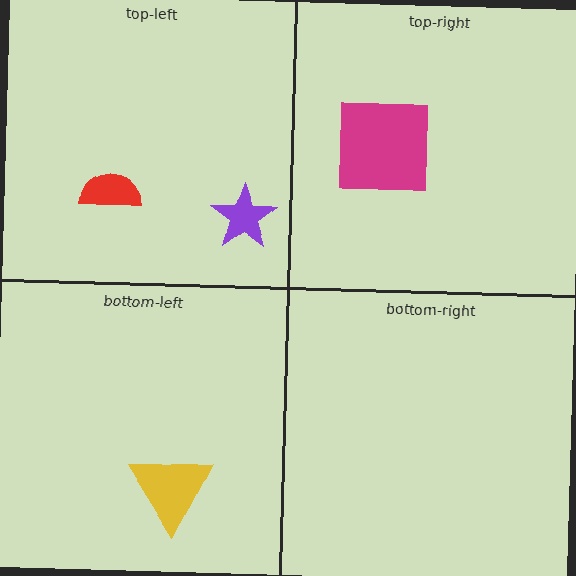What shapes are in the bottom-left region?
The yellow triangle.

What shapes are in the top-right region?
The magenta square.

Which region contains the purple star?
The top-left region.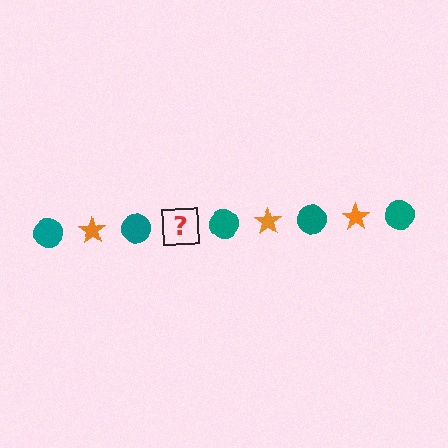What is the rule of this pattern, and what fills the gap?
The rule is that the pattern alternates between teal circle and orange star. The gap should be filled with an orange star.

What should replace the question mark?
The question mark should be replaced with an orange star.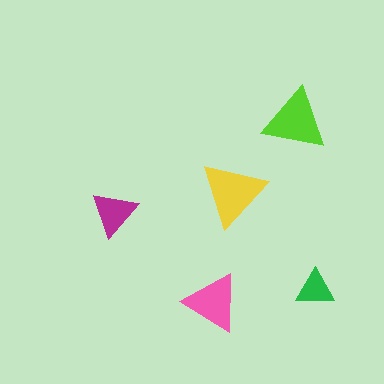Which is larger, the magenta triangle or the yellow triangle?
The yellow one.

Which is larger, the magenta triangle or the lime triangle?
The lime one.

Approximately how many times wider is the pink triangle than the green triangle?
About 1.5 times wider.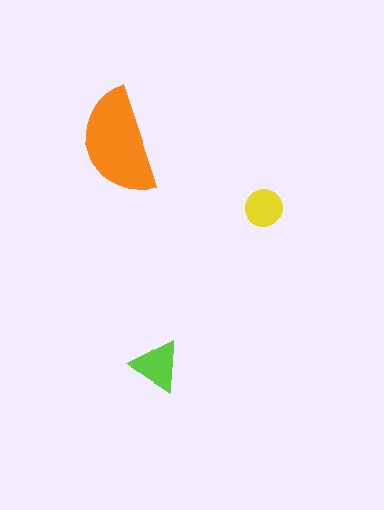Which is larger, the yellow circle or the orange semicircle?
The orange semicircle.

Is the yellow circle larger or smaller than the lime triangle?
Smaller.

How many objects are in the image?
There are 3 objects in the image.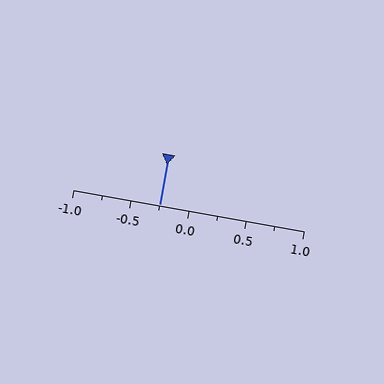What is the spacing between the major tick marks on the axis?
The major ticks are spaced 0.5 apart.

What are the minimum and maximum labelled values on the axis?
The axis runs from -1.0 to 1.0.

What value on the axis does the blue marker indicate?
The marker indicates approximately -0.25.